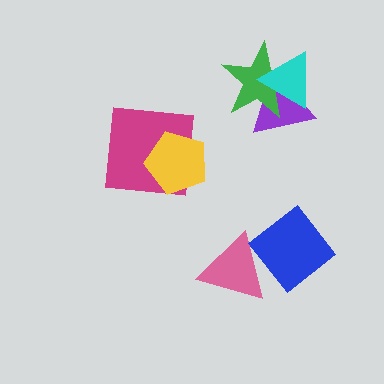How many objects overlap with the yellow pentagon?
1 object overlaps with the yellow pentagon.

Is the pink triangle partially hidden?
Yes, it is partially covered by another shape.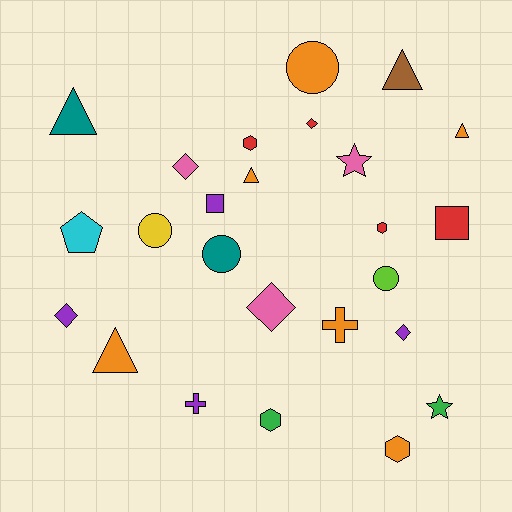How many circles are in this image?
There are 4 circles.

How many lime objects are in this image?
There is 1 lime object.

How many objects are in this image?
There are 25 objects.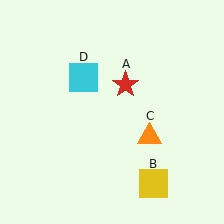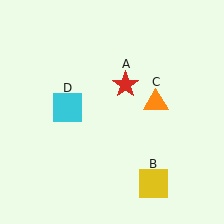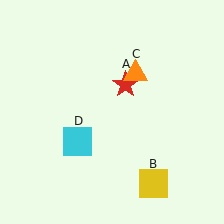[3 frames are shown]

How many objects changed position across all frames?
2 objects changed position: orange triangle (object C), cyan square (object D).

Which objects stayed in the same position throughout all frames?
Red star (object A) and yellow square (object B) remained stationary.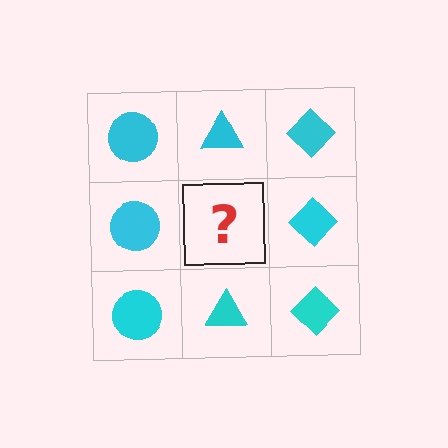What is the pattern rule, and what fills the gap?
The rule is that each column has a consistent shape. The gap should be filled with a cyan triangle.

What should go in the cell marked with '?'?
The missing cell should contain a cyan triangle.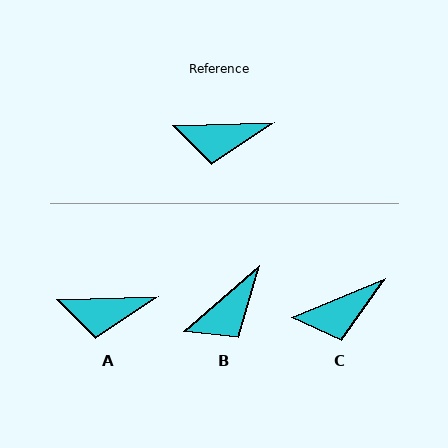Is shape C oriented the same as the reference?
No, it is off by about 21 degrees.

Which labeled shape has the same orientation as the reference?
A.